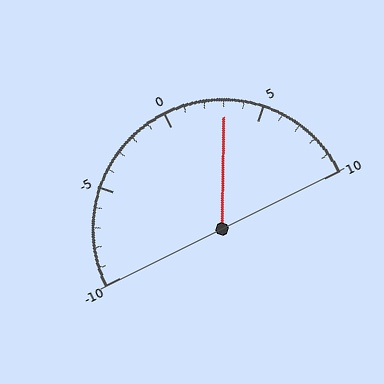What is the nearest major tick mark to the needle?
The nearest major tick mark is 5.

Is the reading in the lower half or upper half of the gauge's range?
The reading is in the upper half of the range (-10 to 10).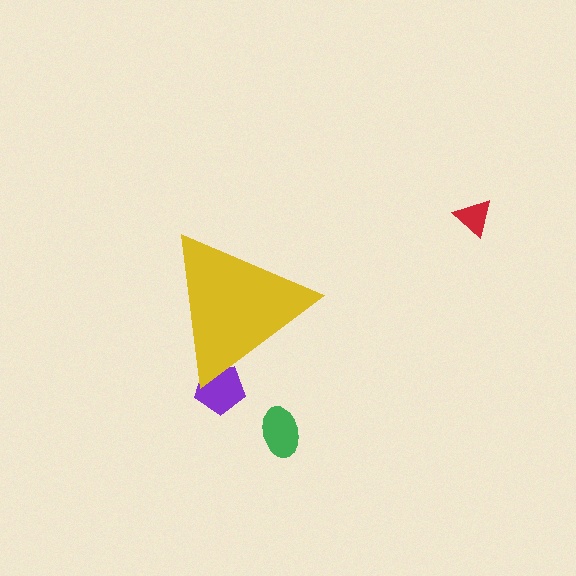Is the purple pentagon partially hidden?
Yes, the purple pentagon is partially hidden behind the yellow triangle.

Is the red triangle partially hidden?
No, the red triangle is fully visible.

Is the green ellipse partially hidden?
No, the green ellipse is fully visible.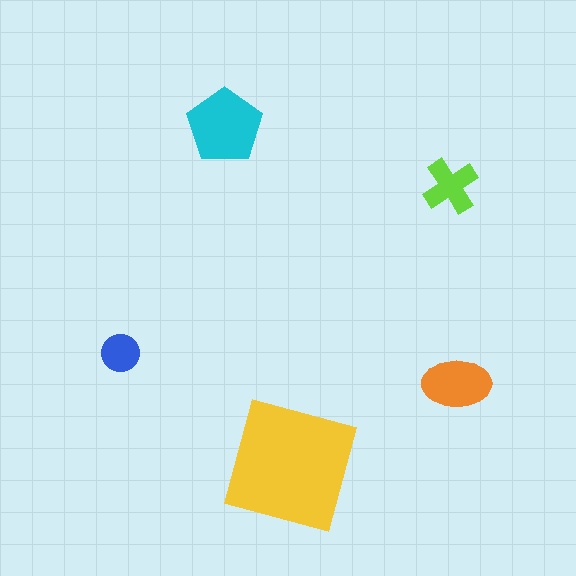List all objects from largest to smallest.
The yellow square, the cyan pentagon, the orange ellipse, the lime cross, the blue circle.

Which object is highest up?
The cyan pentagon is topmost.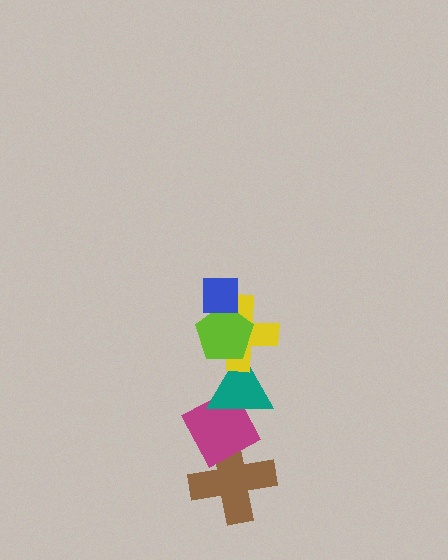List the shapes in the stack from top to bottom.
From top to bottom: the blue square, the lime pentagon, the yellow cross, the teal triangle, the magenta diamond, the brown cross.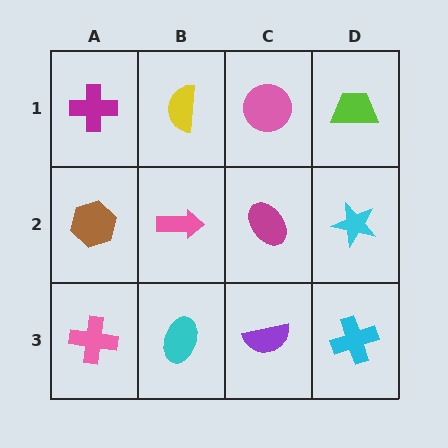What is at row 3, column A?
A pink cross.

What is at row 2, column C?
A magenta ellipse.